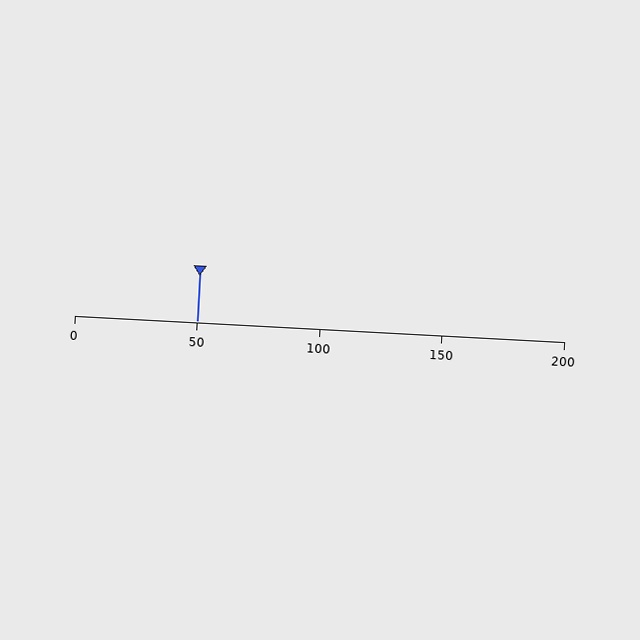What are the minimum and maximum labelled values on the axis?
The axis runs from 0 to 200.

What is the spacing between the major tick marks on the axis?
The major ticks are spaced 50 apart.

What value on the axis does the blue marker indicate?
The marker indicates approximately 50.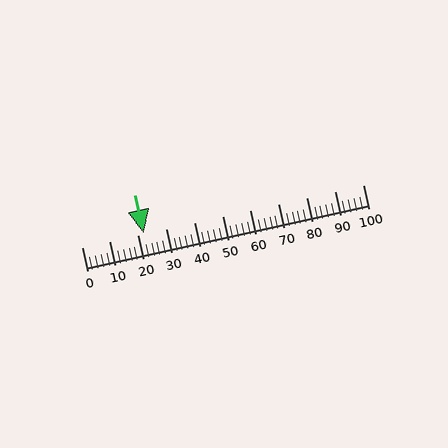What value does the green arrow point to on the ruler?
The green arrow points to approximately 22.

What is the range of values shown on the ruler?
The ruler shows values from 0 to 100.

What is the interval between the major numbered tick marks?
The major tick marks are spaced 10 units apart.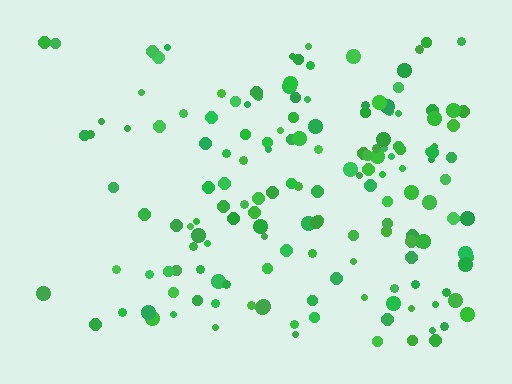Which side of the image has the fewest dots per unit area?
The left.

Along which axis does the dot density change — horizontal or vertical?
Horizontal.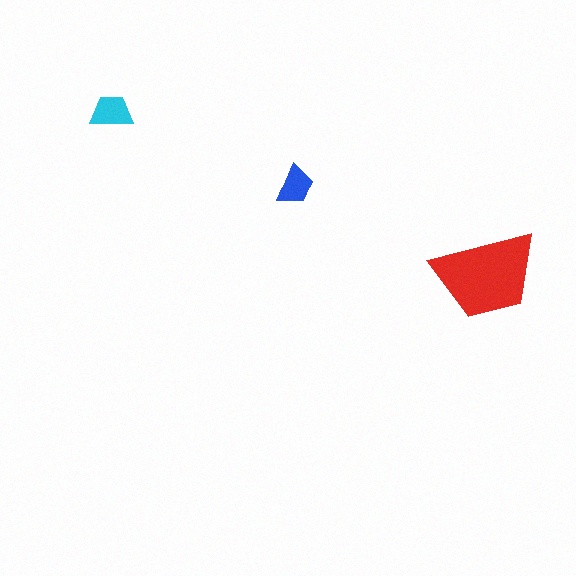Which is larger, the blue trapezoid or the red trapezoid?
The red one.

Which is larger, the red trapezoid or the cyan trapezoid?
The red one.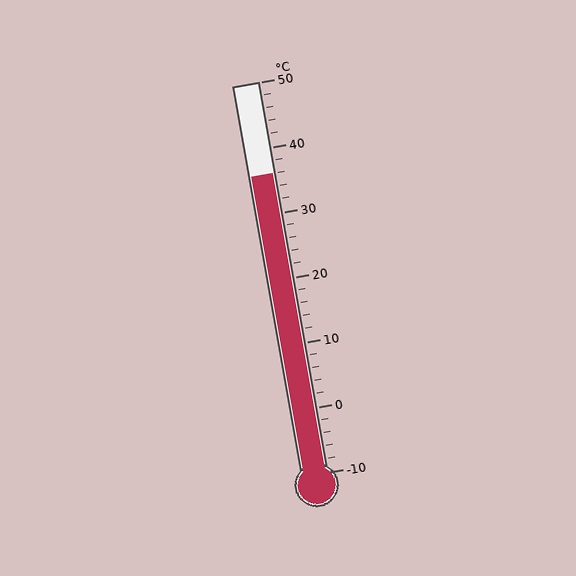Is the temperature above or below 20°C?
The temperature is above 20°C.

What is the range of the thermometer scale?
The thermometer scale ranges from -10°C to 50°C.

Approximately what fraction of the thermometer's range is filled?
The thermometer is filled to approximately 75% of its range.